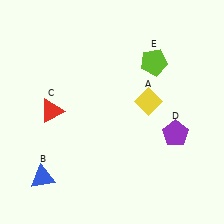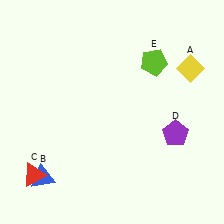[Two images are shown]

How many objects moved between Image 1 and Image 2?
2 objects moved between the two images.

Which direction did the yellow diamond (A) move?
The yellow diamond (A) moved right.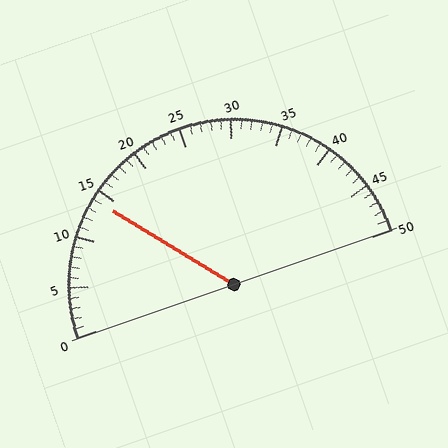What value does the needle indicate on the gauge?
The needle indicates approximately 14.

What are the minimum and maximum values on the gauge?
The gauge ranges from 0 to 50.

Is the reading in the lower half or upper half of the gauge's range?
The reading is in the lower half of the range (0 to 50).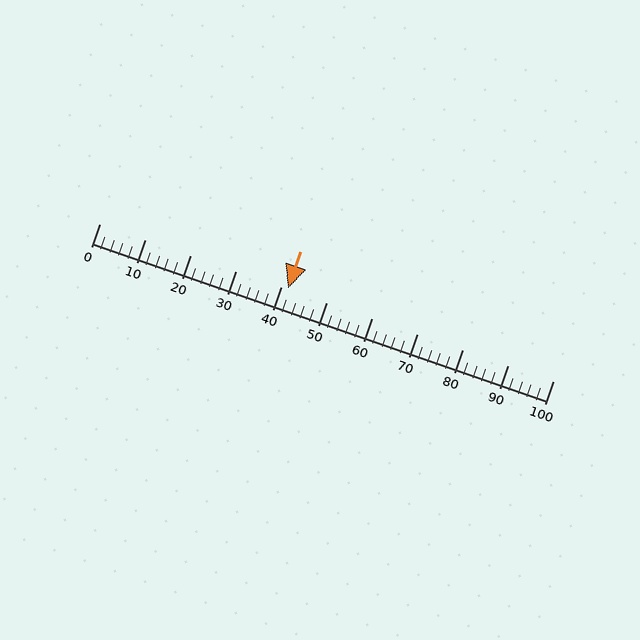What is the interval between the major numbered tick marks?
The major tick marks are spaced 10 units apart.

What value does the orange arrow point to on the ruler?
The orange arrow points to approximately 42.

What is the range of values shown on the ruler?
The ruler shows values from 0 to 100.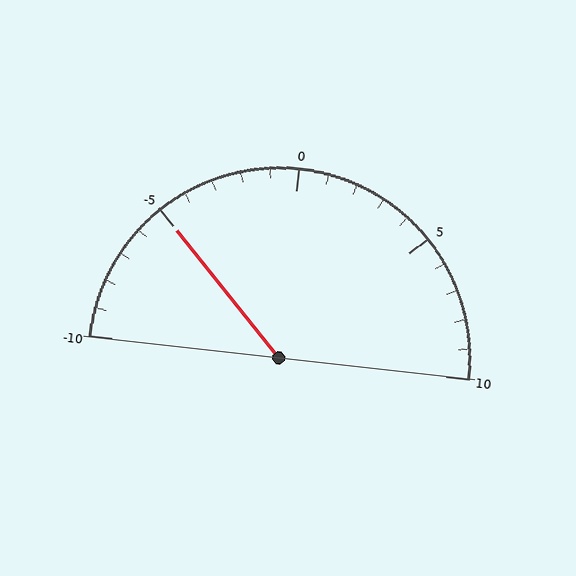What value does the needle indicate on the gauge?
The needle indicates approximately -5.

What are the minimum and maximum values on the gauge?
The gauge ranges from -10 to 10.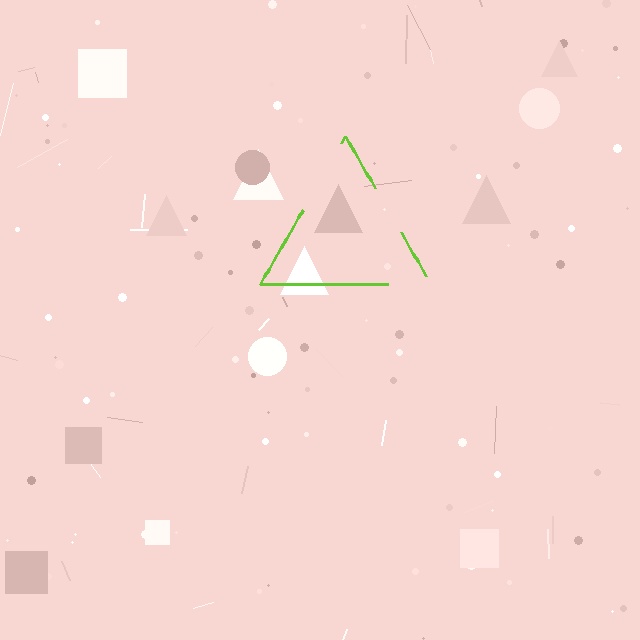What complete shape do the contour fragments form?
The contour fragments form a triangle.